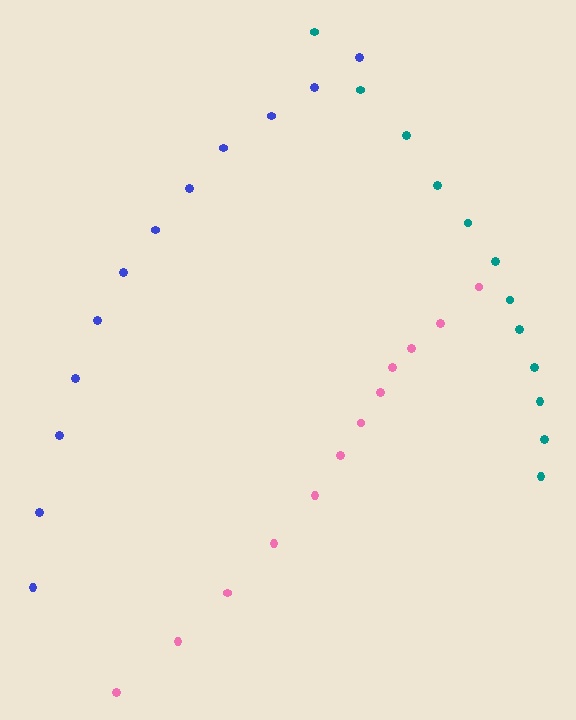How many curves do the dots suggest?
There are 3 distinct paths.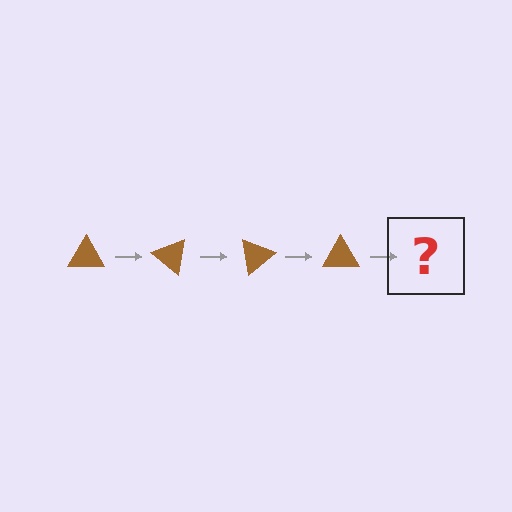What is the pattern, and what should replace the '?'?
The pattern is that the triangle rotates 40 degrees each step. The '?' should be a brown triangle rotated 160 degrees.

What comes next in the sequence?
The next element should be a brown triangle rotated 160 degrees.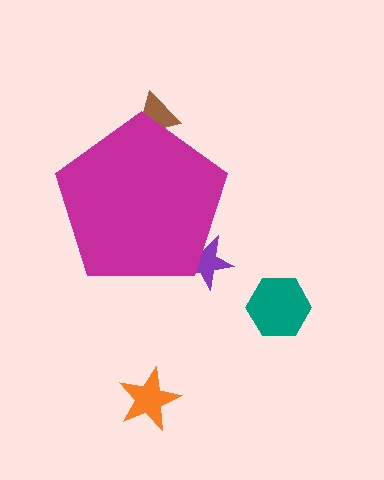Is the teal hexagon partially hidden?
No, the teal hexagon is fully visible.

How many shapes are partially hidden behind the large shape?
2 shapes are partially hidden.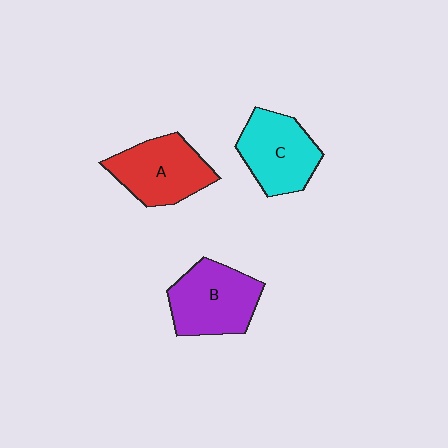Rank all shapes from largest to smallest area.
From largest to smallest: B (purple), A (red), C (cyan).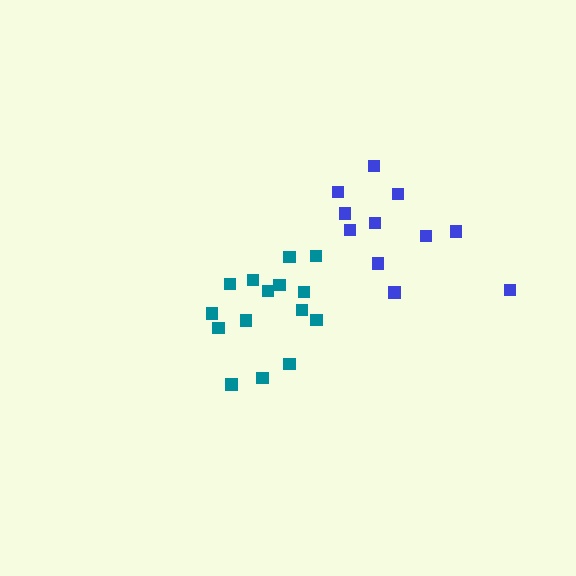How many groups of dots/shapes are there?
There are 2 groups.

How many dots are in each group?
Group 1: 11 dots, Group 2: 15 dots (26 total).